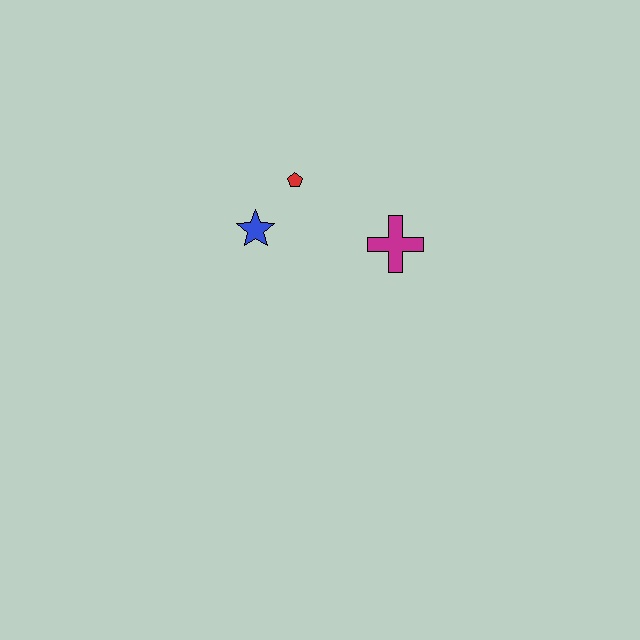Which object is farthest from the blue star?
The magenta cross is farthest from the blue star.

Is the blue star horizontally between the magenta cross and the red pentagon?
No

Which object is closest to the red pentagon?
The blue star is closest to the red pentagon.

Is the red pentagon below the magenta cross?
No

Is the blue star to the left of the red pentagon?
Yes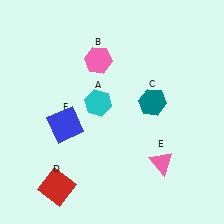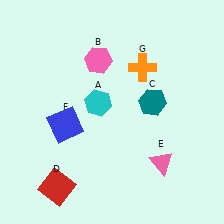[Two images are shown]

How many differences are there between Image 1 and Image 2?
There is 1 difference between the two images.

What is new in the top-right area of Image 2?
An orange cross (G) was added in the top-right area of Image 2.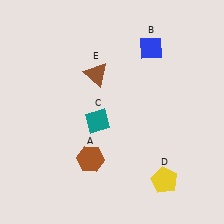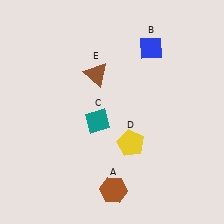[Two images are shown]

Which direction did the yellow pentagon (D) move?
The yellow pentagon (D) moved up.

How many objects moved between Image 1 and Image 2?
2 objects moved between the two images.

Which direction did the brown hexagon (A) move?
The brown hexagon (A) moved down.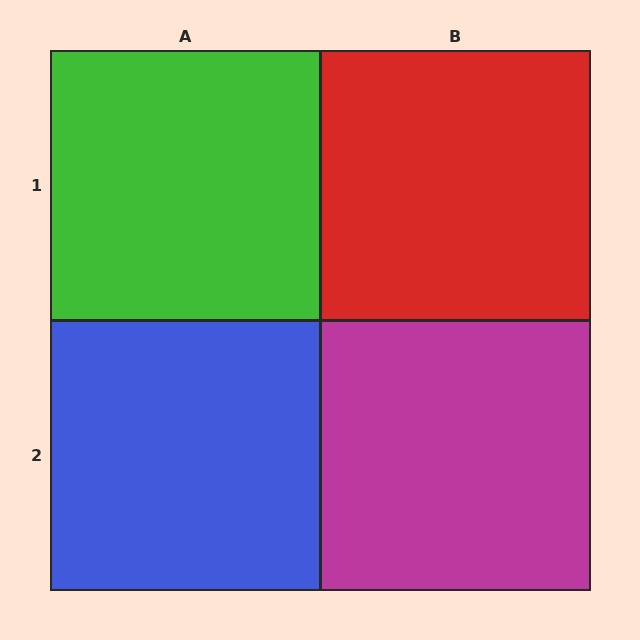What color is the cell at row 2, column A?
Blue.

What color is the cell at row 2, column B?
Magenta.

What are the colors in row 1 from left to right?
Green, red.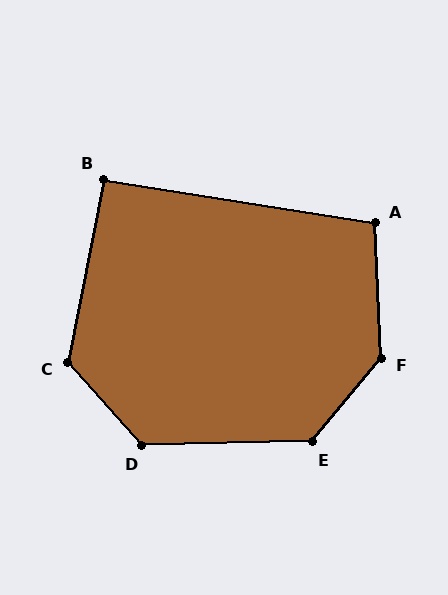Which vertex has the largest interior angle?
F, at approximately 138 degrees.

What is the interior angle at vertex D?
Approximately 131 degrees (obtuse).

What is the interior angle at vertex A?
Approximately 102 degrees (obtuse).